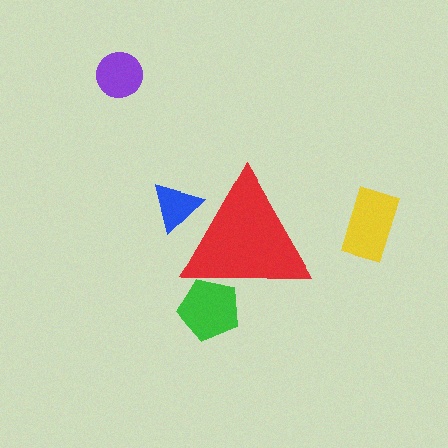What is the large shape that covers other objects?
A red triangle.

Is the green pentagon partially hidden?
Yes, the green pentagon is partially hidden behind the red triangle.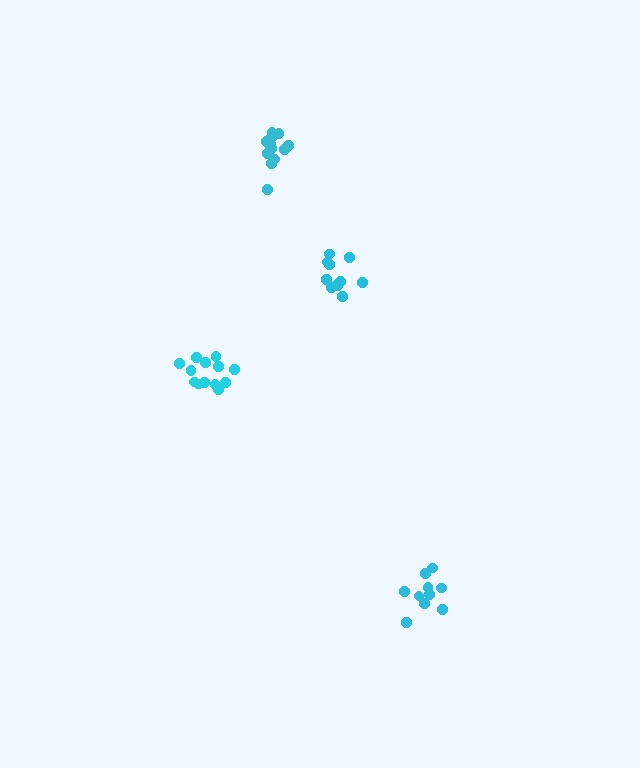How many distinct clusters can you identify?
There are 4 distinct clusters.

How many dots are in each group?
Group 1: 12 dots, Group 2: 10 dots, Group 3: 13 dots, Group 4: 13 dots (48 total).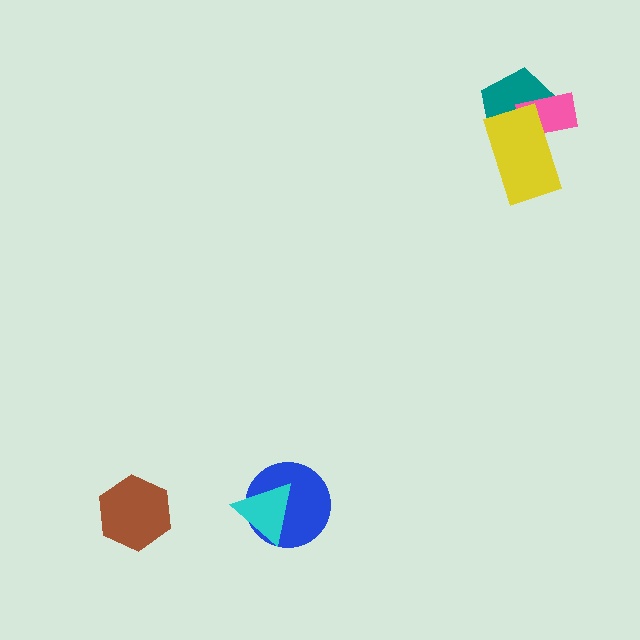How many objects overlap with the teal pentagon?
2 objects overlap with the teal pentagon.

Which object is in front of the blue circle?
The cyan triangle is in front of the blue circle.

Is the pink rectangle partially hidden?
Yes, it is partially covered by another shape.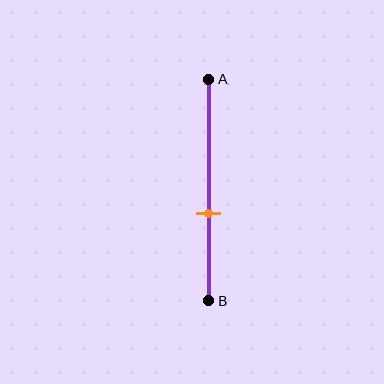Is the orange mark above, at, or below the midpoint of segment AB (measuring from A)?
The orange mark is below the midpoint of segment AB.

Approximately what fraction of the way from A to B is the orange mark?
The orange mark is approximately 60% of the way from A to B.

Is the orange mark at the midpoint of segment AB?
No, the mark is at about 60% from A, not at the 50% midpoint.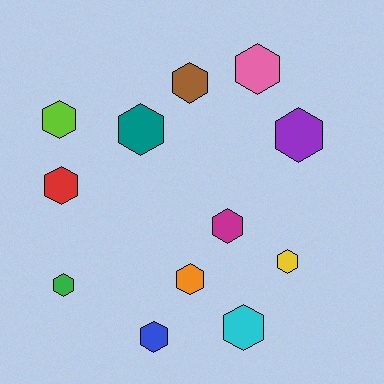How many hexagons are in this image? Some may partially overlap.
There are 12 hexagons.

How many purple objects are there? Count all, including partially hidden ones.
There is 1 purple object.